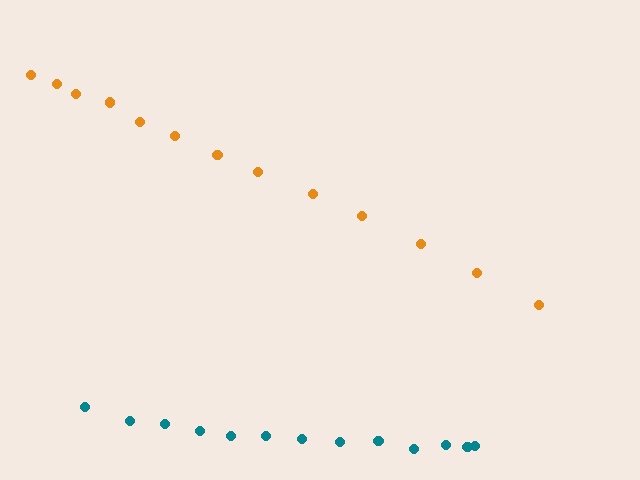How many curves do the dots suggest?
There are 2 distinct paths.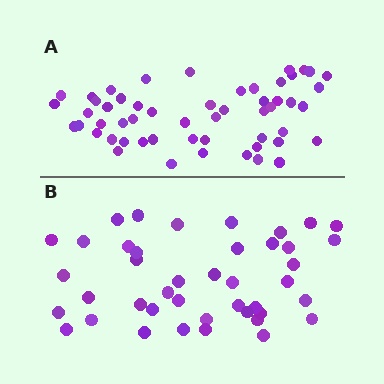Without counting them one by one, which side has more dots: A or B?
Region A (the top region) has more dots.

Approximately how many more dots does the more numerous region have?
Region A has roughly 12 or so more dots than region B.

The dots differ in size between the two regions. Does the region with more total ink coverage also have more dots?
No. Region B has more total ink coverage because its dots are larger, but region A actually contains more individual dots. Total area can be misleading — the number of items is what matters here.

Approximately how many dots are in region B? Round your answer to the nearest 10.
About 40 dots. (The exact count is 42, which rounds to 40.)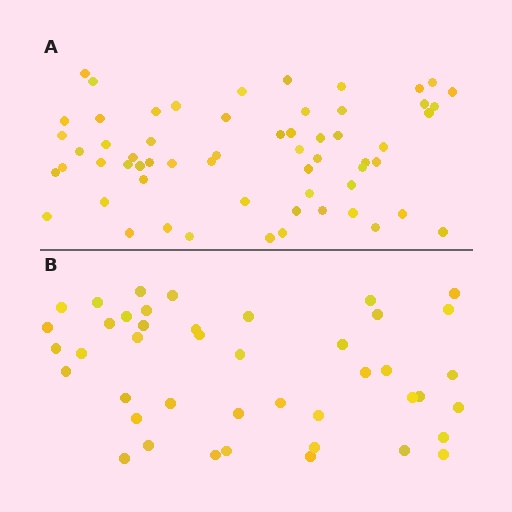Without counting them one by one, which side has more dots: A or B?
Region A (the top region) has more dots.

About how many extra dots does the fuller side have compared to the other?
Region A has approximately 15 more dots than region B.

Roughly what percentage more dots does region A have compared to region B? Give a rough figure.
About 40% more.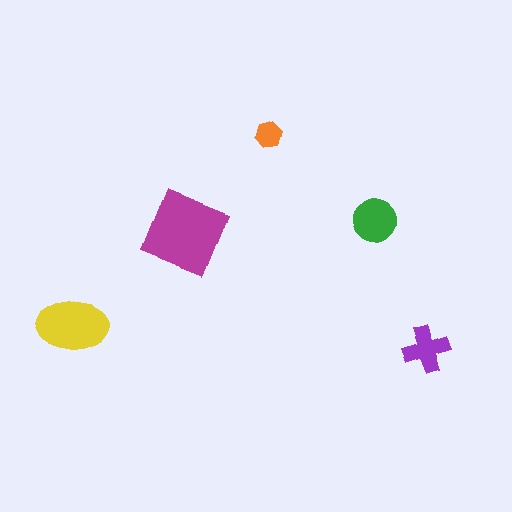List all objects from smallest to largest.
The orange hexagon, the purple cross, the green circle, the yellow ellipse, the magenta diamond.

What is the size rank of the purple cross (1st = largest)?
4th.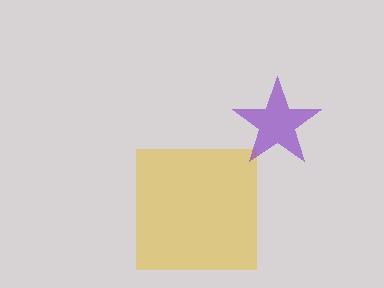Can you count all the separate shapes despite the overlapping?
Yes, there are 2 separate shapes.